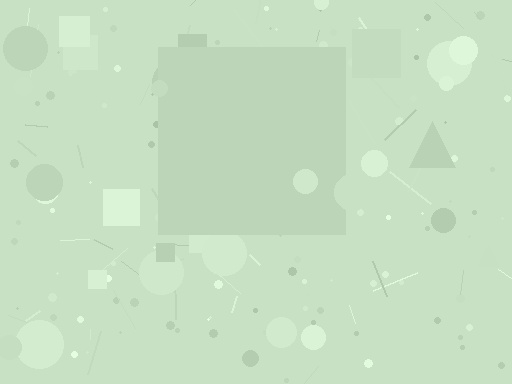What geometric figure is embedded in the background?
A square is embedded in the background.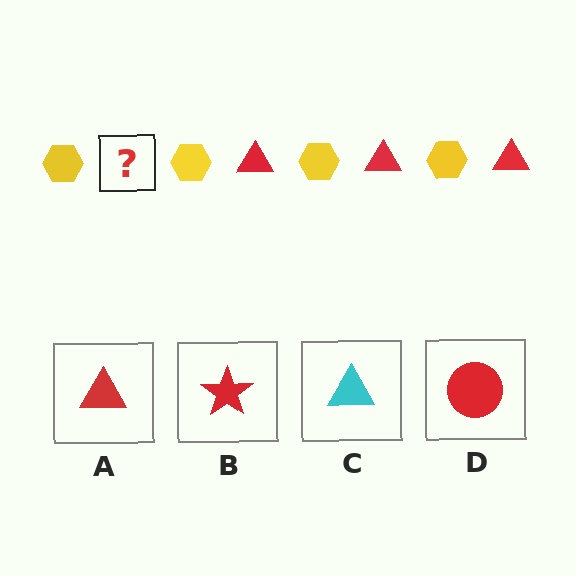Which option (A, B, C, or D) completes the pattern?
A.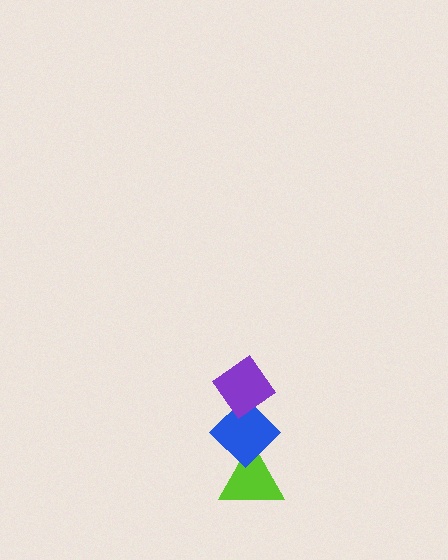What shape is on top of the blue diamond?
The purple diamond is on top of the blue diamond.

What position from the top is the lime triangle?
The lime triangle is 3rd from the top.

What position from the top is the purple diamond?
The purple diamond is 1st from the top.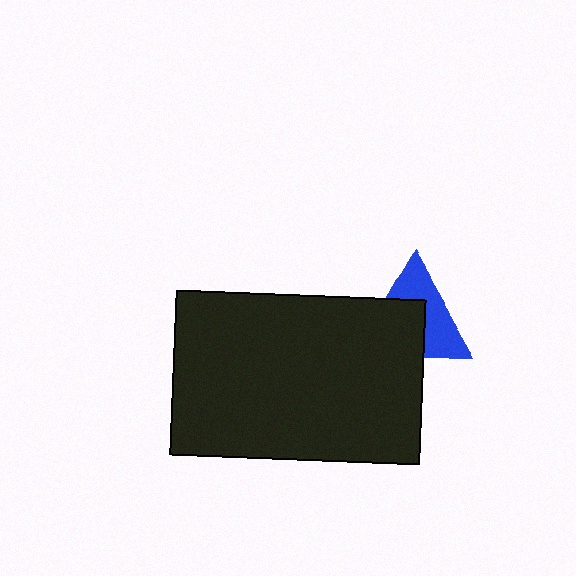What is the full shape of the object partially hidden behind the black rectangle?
The partially hidden object is a blue triangle.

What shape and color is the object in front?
The object in front is a black rectangle.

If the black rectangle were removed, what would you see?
You would see the complete blue triangle.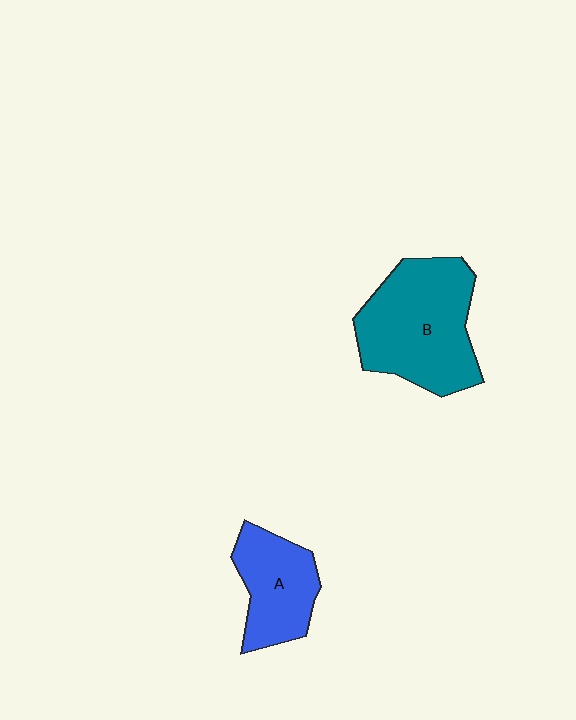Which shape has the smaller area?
Shape A (blue).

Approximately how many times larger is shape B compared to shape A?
Approximately 1.7 times.